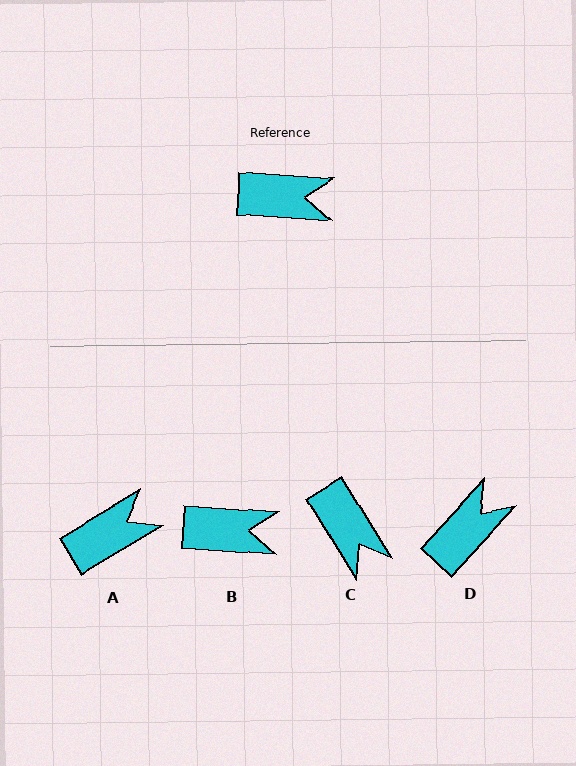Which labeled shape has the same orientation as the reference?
B.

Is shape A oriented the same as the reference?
No, it is off by about 35 degrees.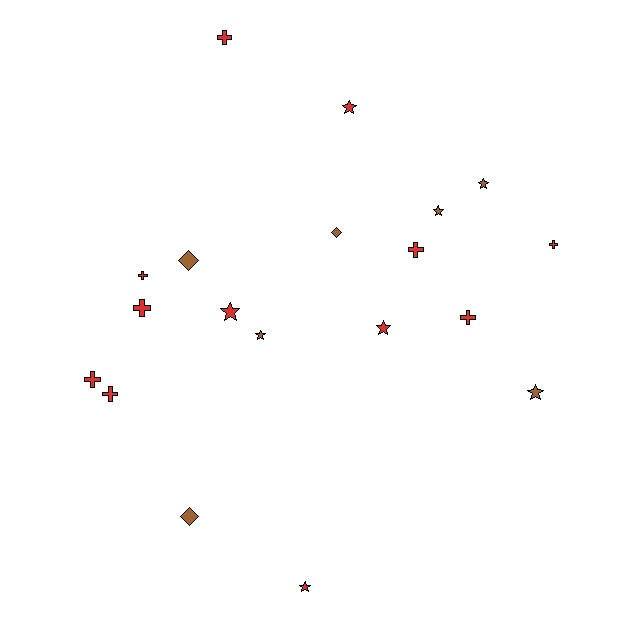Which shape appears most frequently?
Star, with 8 objects.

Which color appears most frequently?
Red, with 12 objects.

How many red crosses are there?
There are 8 red crosses.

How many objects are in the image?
There are 19 objects.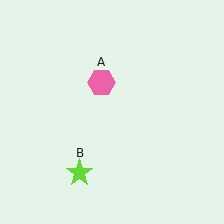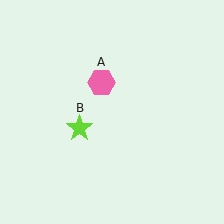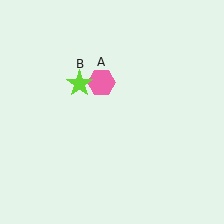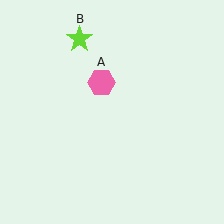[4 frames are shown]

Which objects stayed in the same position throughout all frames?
Pink hexagon (object A) remained stationary.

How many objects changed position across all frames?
1 object changed position: lime star (object B).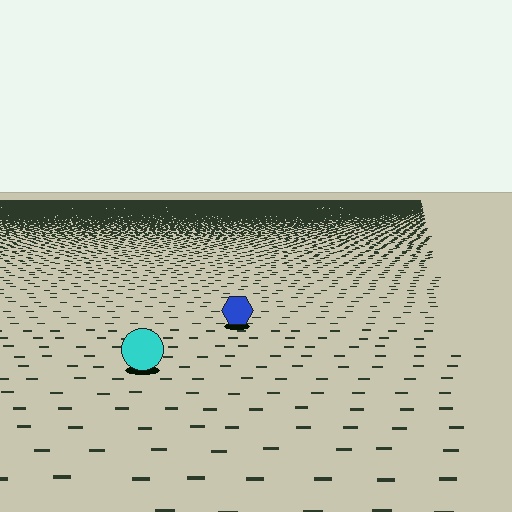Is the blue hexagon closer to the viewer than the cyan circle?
No. The cyan circle is closer — you can tell from the texture gradient: the ground texture is coarser near it.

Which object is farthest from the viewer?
The blue hexagon is farthest from the viewer. It appears smaller and the ground texture around it is denser.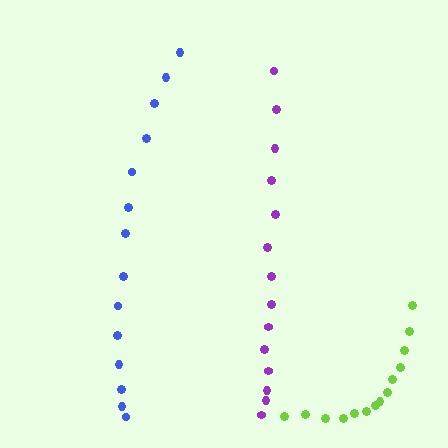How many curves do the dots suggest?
There are 3 distinct paths.